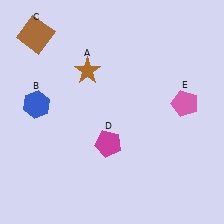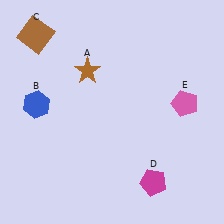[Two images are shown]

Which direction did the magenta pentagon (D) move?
The magenta pentagon (D) moved right.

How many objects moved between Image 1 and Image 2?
1 object moved between the two images.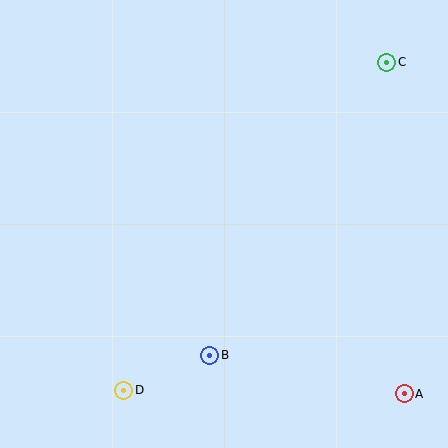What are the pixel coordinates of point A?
Point A is at (404, 394).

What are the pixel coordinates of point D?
Point D is at (124, 390).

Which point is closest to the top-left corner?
Point C is closest to the top-left corner.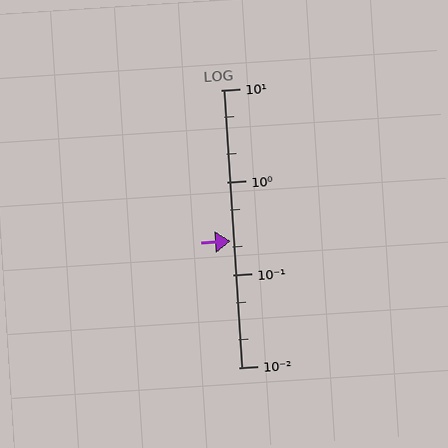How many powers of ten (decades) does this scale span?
The scale spans 3 decades, from 0.01 to 10.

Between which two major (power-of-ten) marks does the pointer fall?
The pointer is between 0.1 and 1.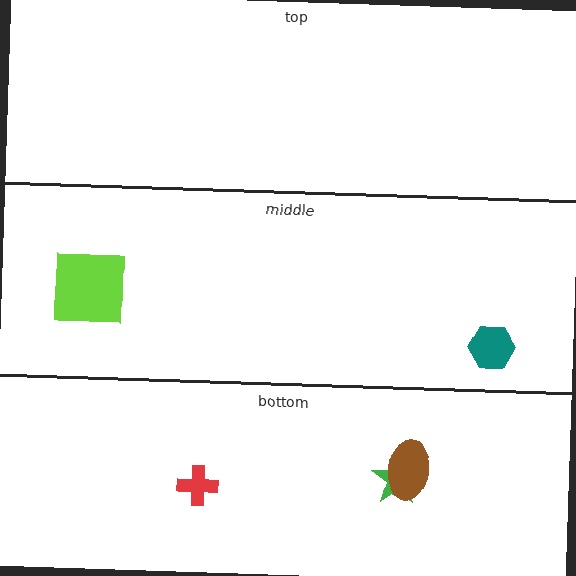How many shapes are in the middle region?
2.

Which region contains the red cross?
The bottom region.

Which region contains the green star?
The bottom region.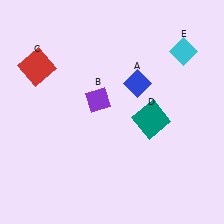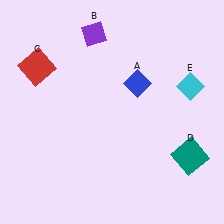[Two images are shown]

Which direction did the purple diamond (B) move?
The purple diamond (B) moved up.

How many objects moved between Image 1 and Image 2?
3 objects moved between the two images.